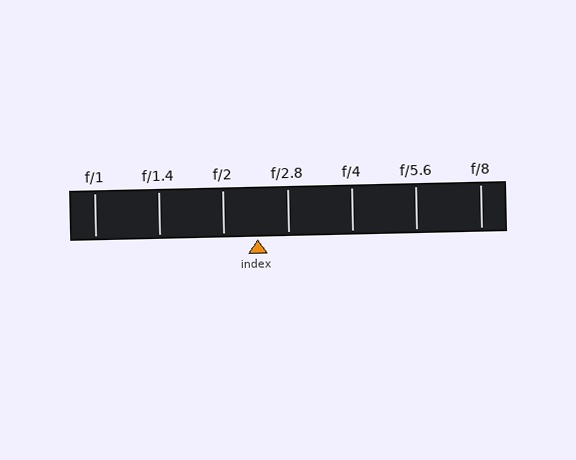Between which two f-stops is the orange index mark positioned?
The index mark is between f/2 and f/2.8.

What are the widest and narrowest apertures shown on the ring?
The widest aperture shown is f/1 and the narrowest is f/8.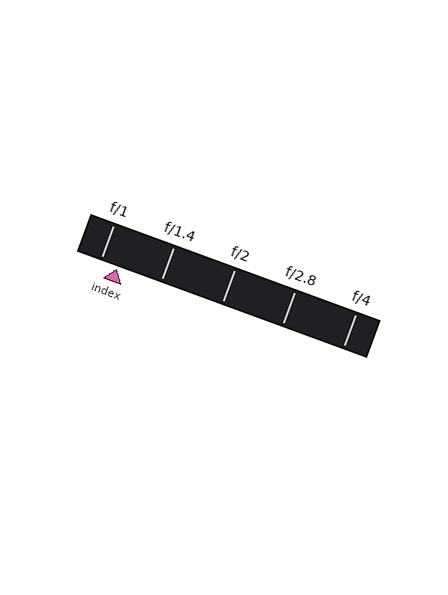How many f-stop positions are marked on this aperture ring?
There are 5 f-stop positions marked.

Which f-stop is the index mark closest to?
The index mark is closest to f/1.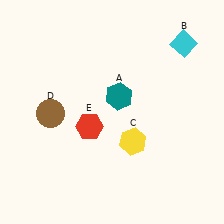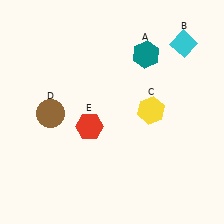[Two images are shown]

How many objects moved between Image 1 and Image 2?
2 objects moved between the two images.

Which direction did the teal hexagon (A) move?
The teal hexagon (A) moved up.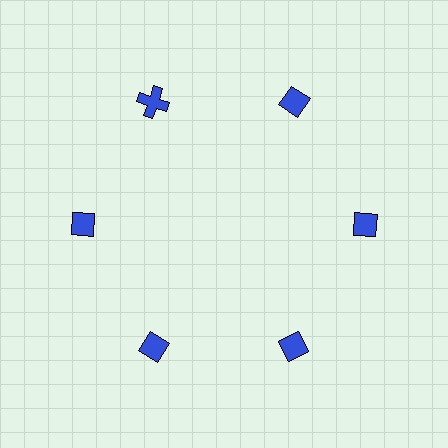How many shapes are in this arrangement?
There are 6 shapes arranged in a ring pattern.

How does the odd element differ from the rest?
It has a different shape: cross instead of diamond.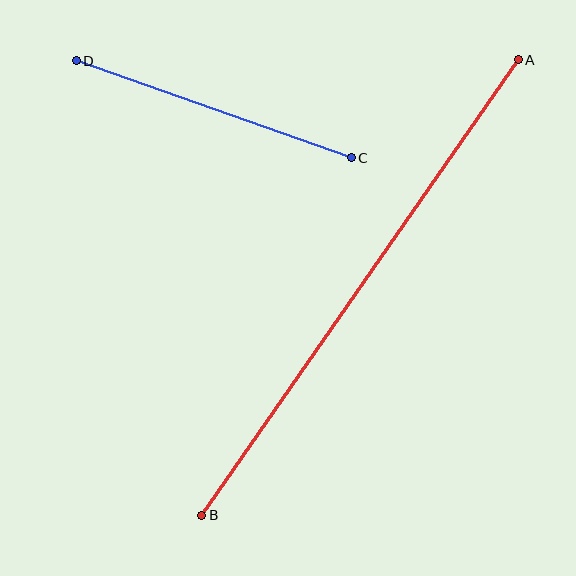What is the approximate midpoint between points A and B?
The midpoint is at approximately (360, 288) pixels.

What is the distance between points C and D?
The distance is approximately 292 pixels.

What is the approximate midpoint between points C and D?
The midpoint is at approximately (214, 109) pixels.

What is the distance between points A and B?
The distance is approximately 555 pixels.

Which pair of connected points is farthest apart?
Points A and B are farthest apart.